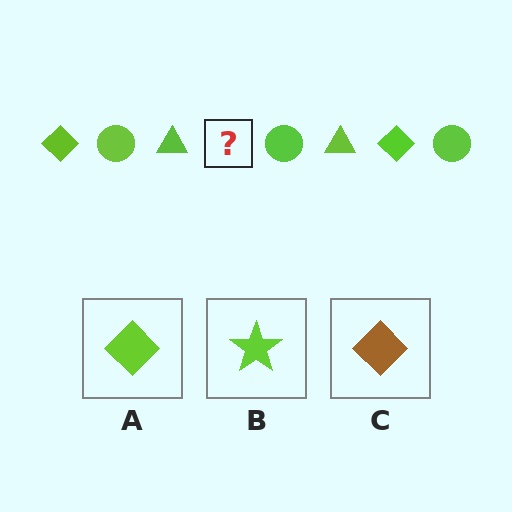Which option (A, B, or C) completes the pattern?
A.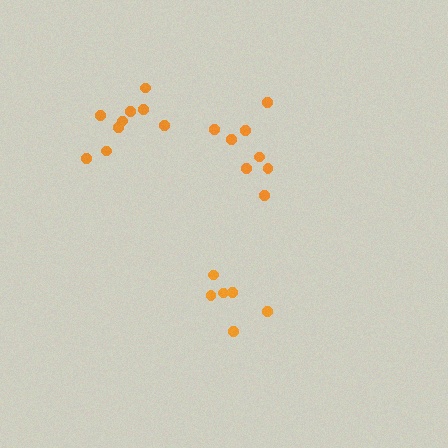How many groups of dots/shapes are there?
There are 3 groups.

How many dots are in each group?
Group 1: 9 dots, Group 2: 6 dots, Group 3: 8 dots (23 total).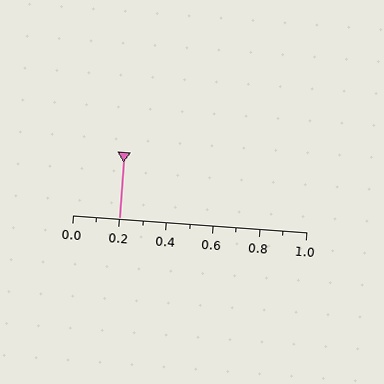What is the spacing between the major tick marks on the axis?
The major ticks are spaced 0.2 apart.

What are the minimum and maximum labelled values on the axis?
The axis runs from 0.0 to 1.0.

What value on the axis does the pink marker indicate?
The marker indicates approximately 0.2.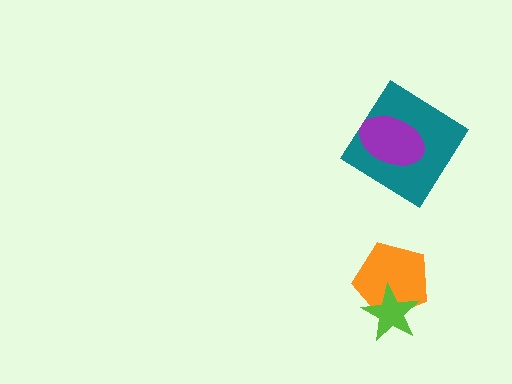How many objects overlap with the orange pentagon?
1 object overlaps with the orange pentagon.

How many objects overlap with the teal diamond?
1 object overlaps with the teal diamond.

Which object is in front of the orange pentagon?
The lime star is in front of the orange pentagon.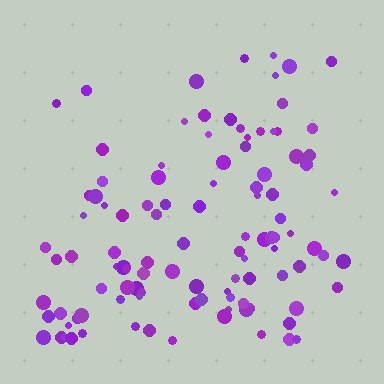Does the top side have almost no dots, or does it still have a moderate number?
Still a moderate number, just noticeably fewer than the bottom.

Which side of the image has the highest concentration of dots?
The bottom.